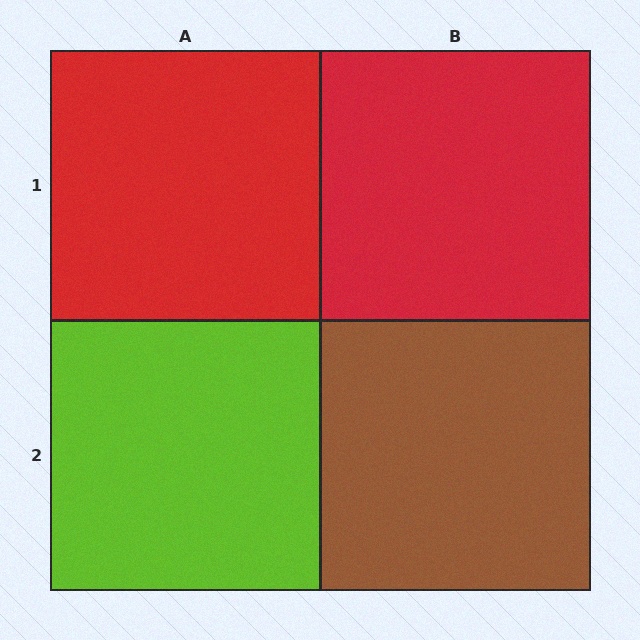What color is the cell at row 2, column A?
Lime.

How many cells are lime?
1 cell is lime.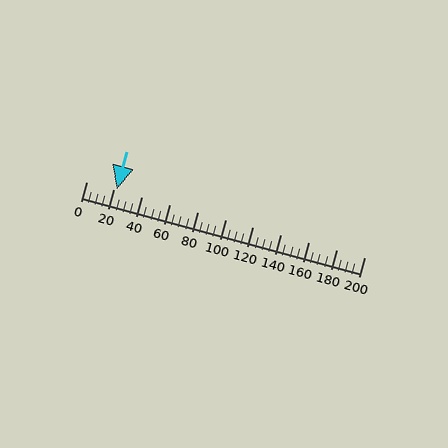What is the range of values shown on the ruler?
The ruler shows values from 0 to 200.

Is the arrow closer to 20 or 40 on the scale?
The arrow is closer to 20.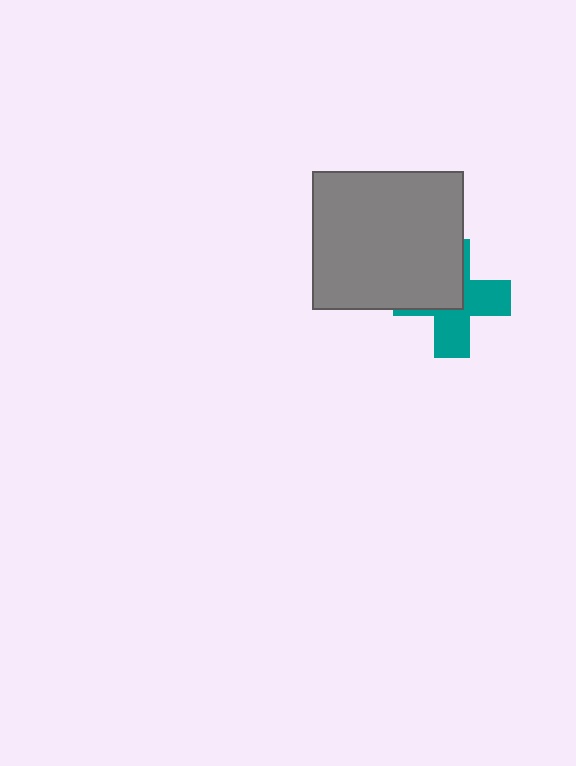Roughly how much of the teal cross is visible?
About half of it is visible (roughly 54%).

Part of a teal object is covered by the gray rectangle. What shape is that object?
It is a cross.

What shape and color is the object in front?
The object in front is a gray rectangle.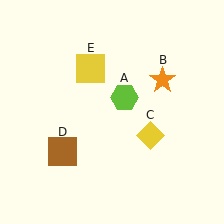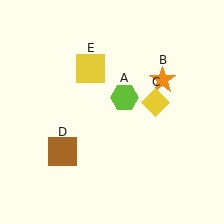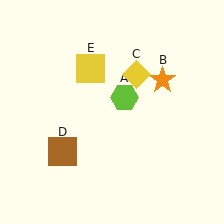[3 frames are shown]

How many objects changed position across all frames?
1 object changed position: yellow diamond (object C).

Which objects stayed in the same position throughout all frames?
Lime hexagon (object A) and orange star (object B) and brown square (object D) and yellow square (object E) remained stationary.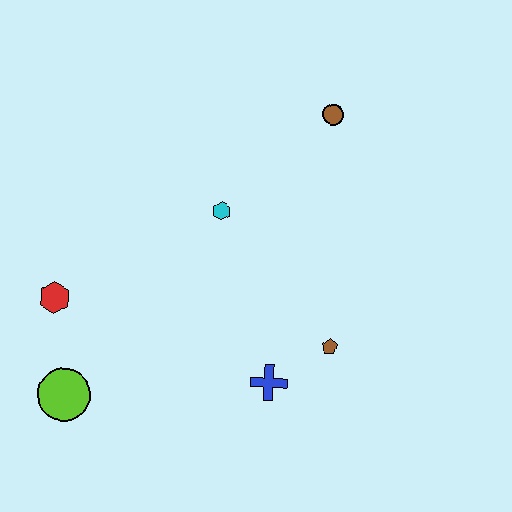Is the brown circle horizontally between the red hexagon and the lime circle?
No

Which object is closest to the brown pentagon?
The blue cross is closest to the brown pentagon.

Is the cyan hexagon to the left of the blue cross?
Yes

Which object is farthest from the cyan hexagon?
The lime circle is farthest from the cyan hexagon.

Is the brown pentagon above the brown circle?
No